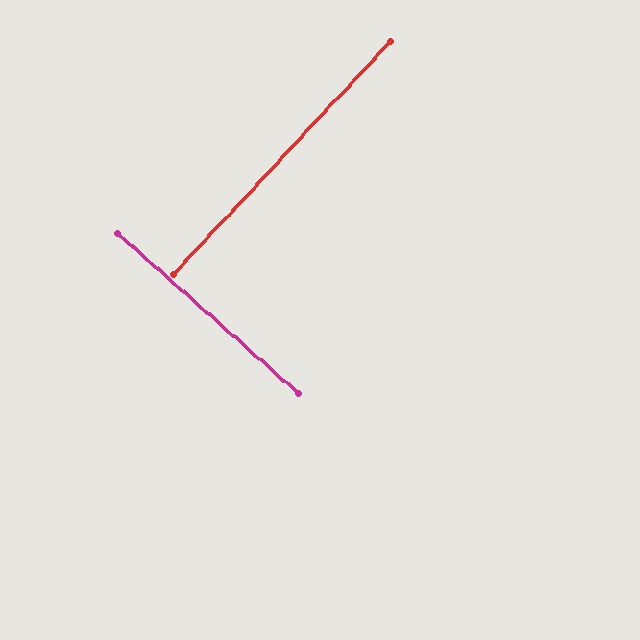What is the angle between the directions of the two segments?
Approximately 89 degrees.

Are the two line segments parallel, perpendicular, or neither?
Perpendicular — they meet at approximately 89°.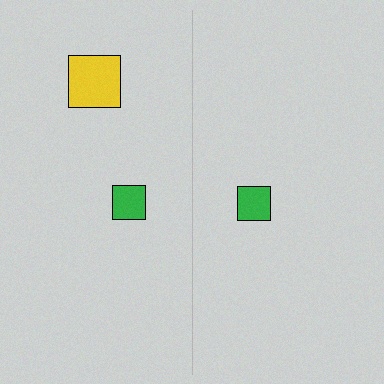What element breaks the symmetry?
A yellow square is missing from the right side.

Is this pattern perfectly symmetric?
No, the pattern is not perfectly symmetric. A yellow square is missing from the right side.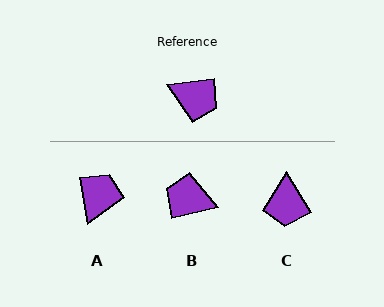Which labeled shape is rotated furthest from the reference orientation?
B, about 175 degrees away.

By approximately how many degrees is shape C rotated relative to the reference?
Approximately 66 degrees clockwise.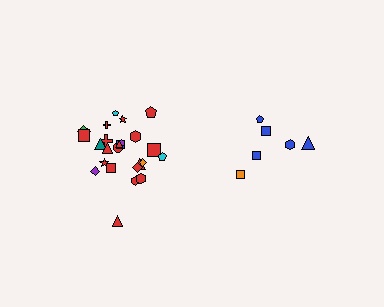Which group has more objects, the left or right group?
The left group.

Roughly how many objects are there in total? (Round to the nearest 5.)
Roughly 30 objects in total.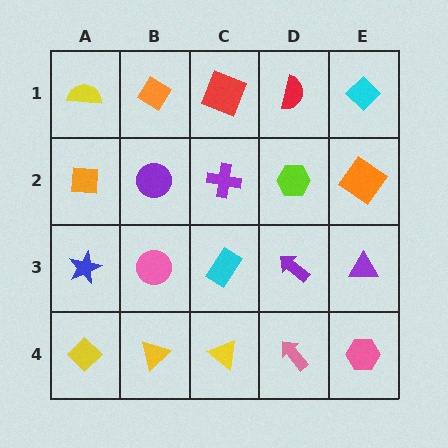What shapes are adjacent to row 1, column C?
A purple cross (row 2, column C), an orange diamond (row 1, column B), a red semicircle (row 1, column D).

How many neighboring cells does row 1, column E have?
2.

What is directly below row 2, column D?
A purple arrow.